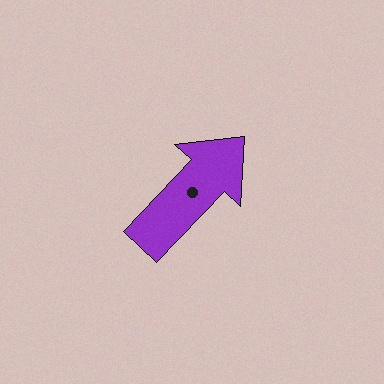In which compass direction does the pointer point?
Northeast.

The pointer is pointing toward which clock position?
Roughly 1 o'clock.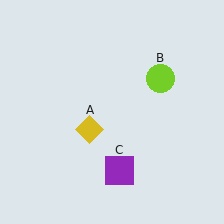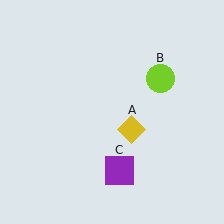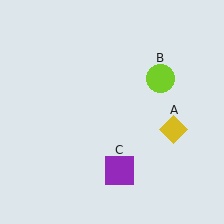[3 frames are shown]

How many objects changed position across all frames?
1 object changed position: yellow diamond (object A).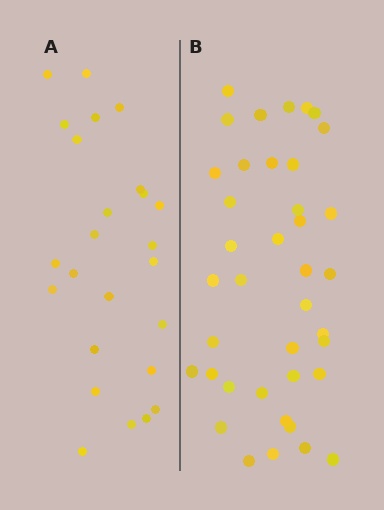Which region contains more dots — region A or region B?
Region B (the right region) has more dots.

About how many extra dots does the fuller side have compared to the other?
Region B has approximately 15 more dots than region A.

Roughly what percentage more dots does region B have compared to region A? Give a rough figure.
About 55% more.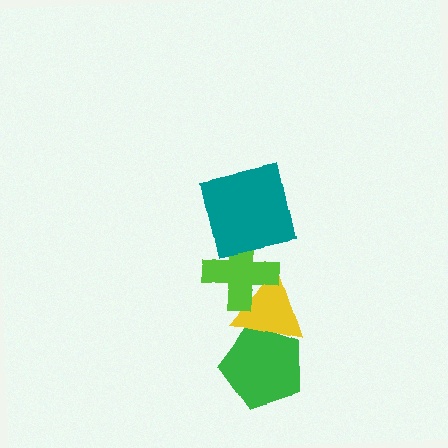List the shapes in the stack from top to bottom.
From top to bottom: the teal square, the lime cross, the yellow triangle, the green pentagon.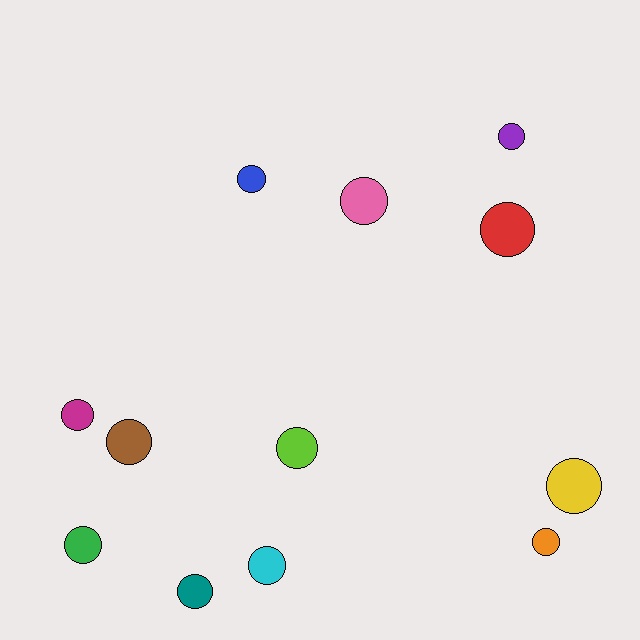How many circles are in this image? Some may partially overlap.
There are 12 circles.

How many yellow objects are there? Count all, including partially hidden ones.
There is 1 yellow object.